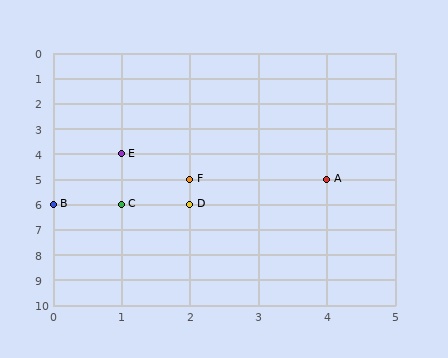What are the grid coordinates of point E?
Point E is at grid coordinates (1, 4).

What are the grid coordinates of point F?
Point F is at grid coordinates (2, 5).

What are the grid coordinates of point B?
Point B is at grid coordinates (0, 6).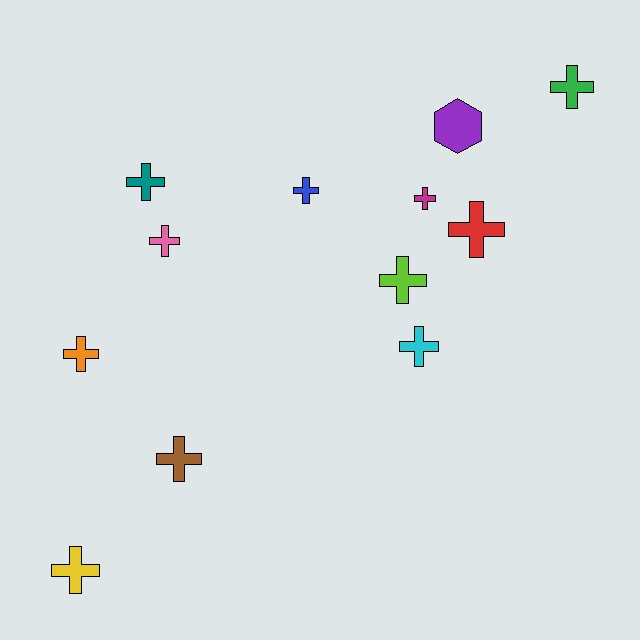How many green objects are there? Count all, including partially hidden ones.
There is 1 green object.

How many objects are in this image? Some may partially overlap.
There are 12 objects.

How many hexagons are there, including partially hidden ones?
There is 1 hexagon.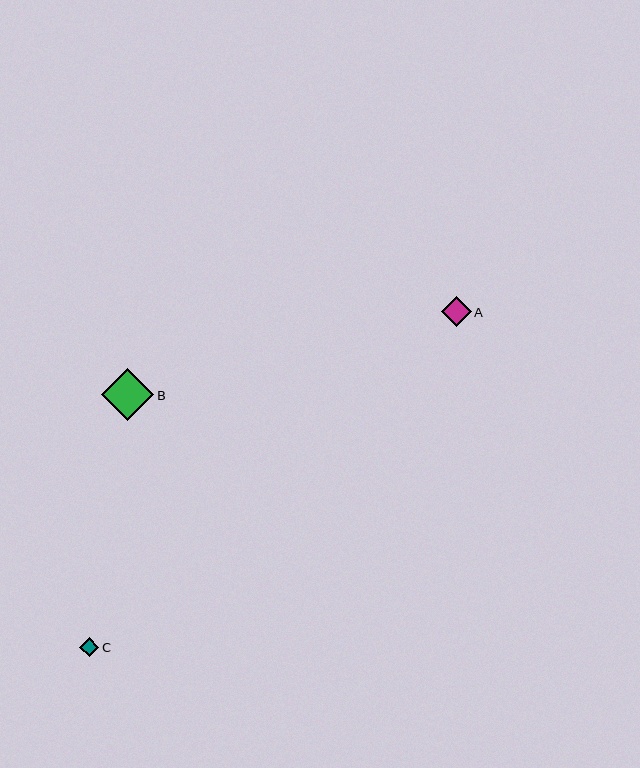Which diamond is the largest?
Diamond B is the largest with a size of approximately 53 pixels.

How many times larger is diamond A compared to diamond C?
Diamond A is approximately 1.6 times the size of diamond C.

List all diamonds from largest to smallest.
From largest to smallest: B, A, C.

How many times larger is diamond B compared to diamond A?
Diamond B is approximately 1.8 times the size of diamond A.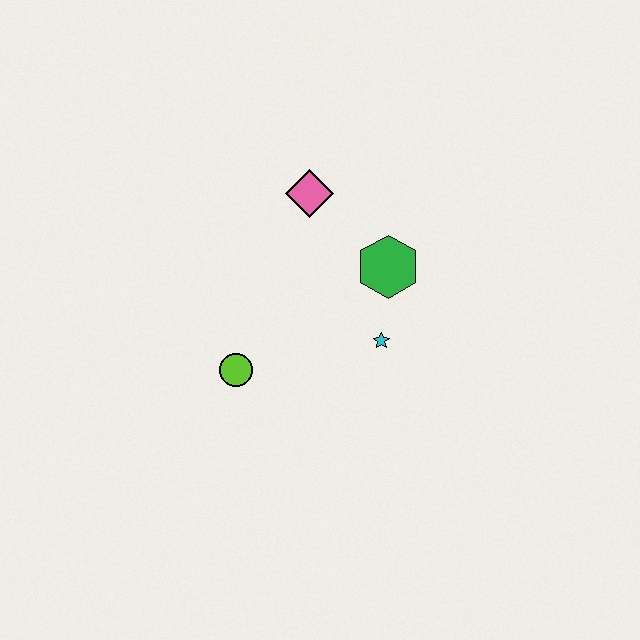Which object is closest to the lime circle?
The cyan star is closest to the lime circle.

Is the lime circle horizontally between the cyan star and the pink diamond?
No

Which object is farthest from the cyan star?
The pink diamond is farthest from the cyan star.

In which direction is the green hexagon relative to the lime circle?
The green hexagon is to the right of the lime circle.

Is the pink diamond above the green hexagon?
Yes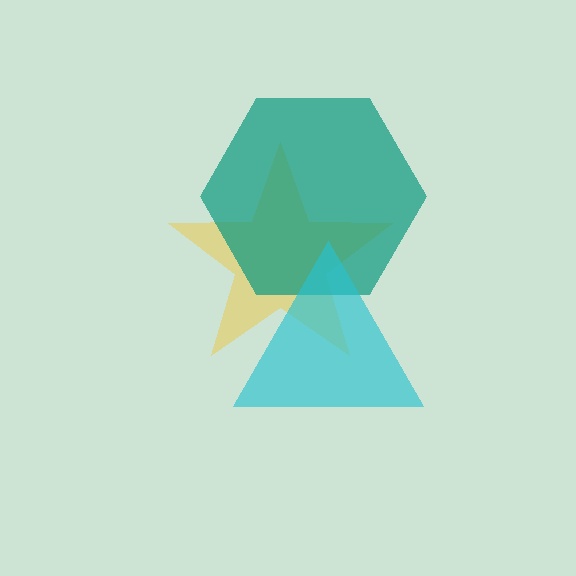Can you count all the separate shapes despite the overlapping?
Yes, there are 3 separate shapes.